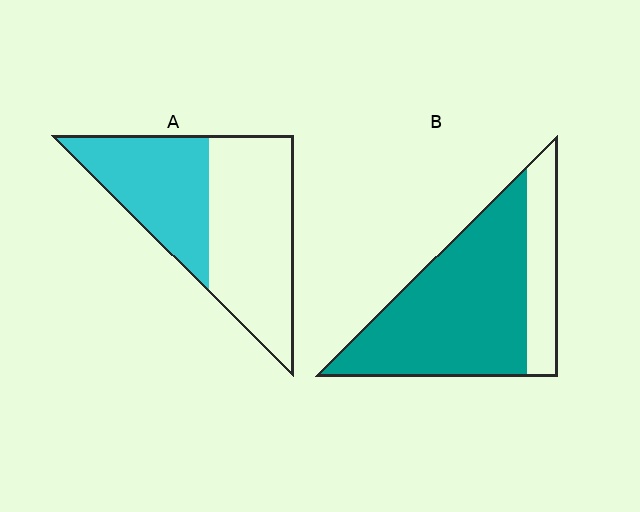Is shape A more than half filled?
No.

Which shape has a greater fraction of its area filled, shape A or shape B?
Shape B.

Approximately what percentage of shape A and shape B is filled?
A is approximately 40% and B is approximately 75%.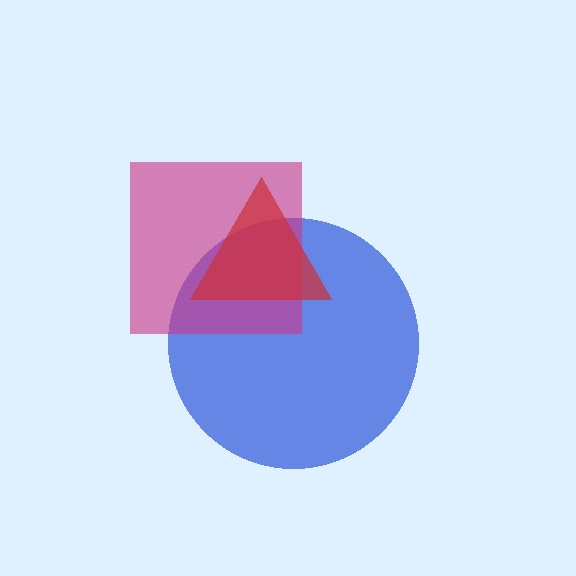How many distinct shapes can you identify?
There are 3 distinct shapes: a blue circle, a magenta square, a red triangle.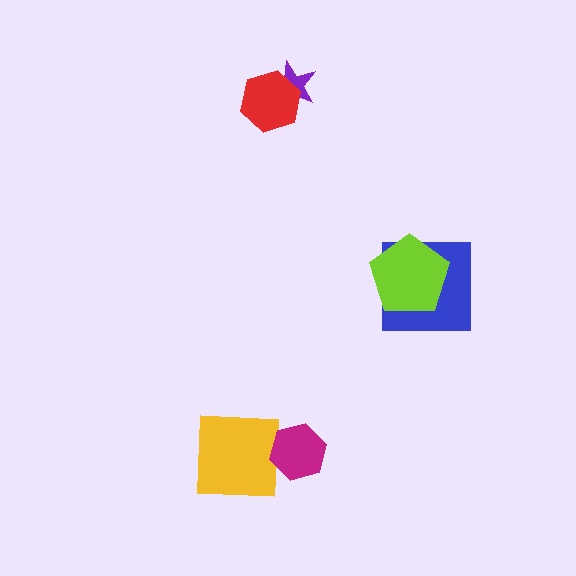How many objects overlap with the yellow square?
1 object overlaps with the yellow square.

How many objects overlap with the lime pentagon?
1 object overlaps with the lime pentagon.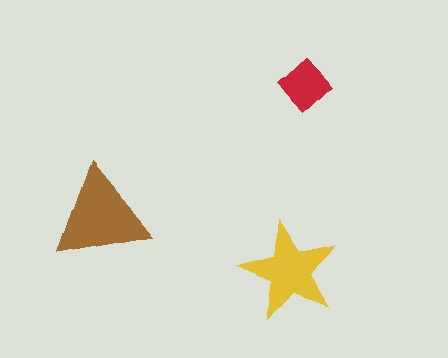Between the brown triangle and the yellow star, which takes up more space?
The brown triangle.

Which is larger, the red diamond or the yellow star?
The yellow star.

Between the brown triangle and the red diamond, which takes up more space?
The brown triangle.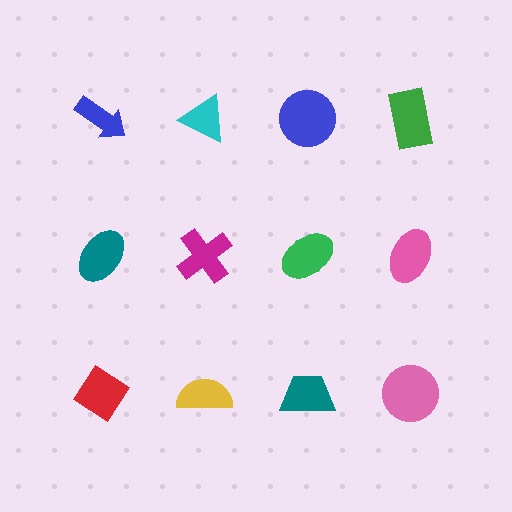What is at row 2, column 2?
A magenta cross.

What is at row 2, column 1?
A teal ellipse.